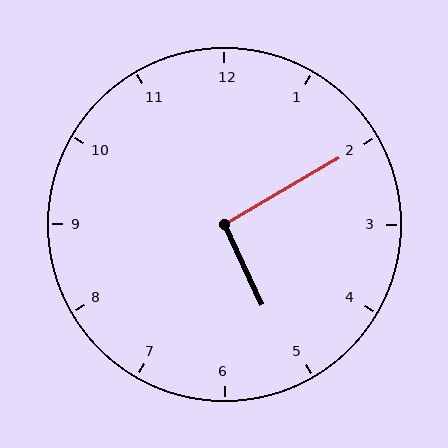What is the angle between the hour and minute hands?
Approximately 95 degrees.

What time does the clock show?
5:10.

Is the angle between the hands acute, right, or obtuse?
It is right.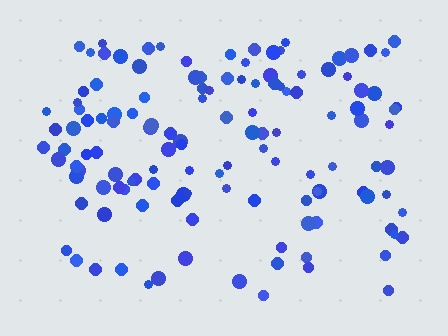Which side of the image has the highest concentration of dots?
The top.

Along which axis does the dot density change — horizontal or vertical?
Vertical.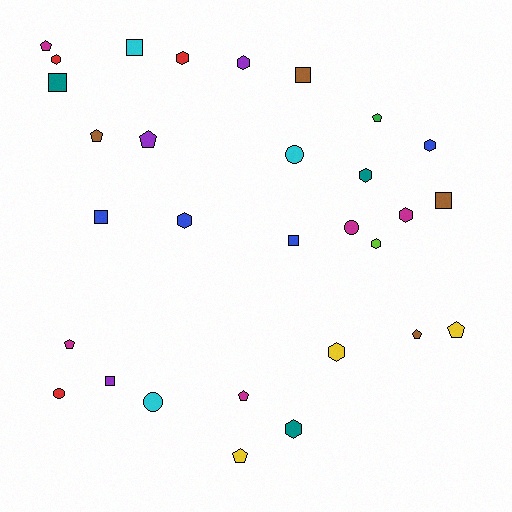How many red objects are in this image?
There are 3 red objects.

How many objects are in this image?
There are 30 objects.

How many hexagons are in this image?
There are 10 hexagons.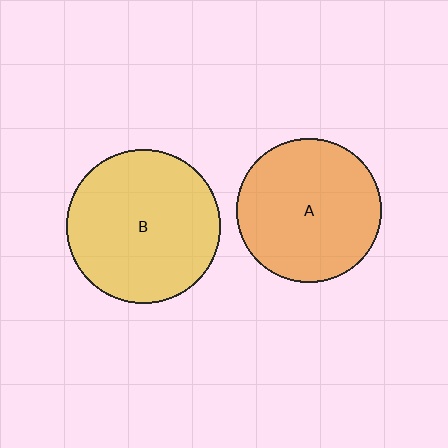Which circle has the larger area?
Circle B (yellow).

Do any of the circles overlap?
No, none of the circles overlap.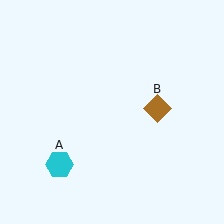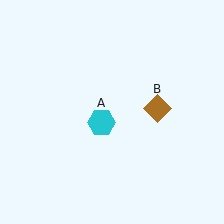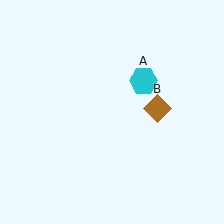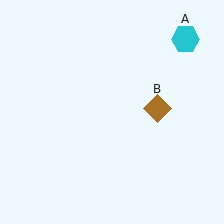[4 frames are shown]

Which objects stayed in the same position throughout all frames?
Brown diamond (object B) remained stationary.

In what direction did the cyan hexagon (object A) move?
The cyan hexagon (object A) moved up and to the right.